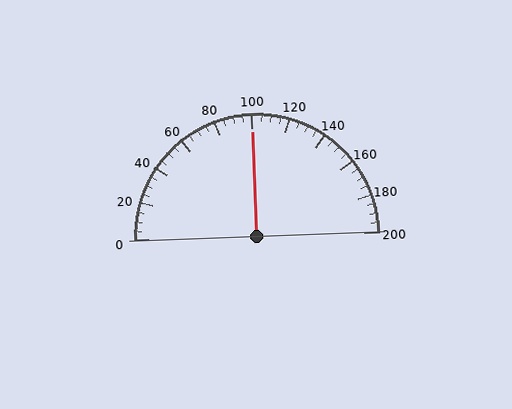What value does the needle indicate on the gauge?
The needle indicates approximately 100.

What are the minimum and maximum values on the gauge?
The gauge ranges from 0 to 200.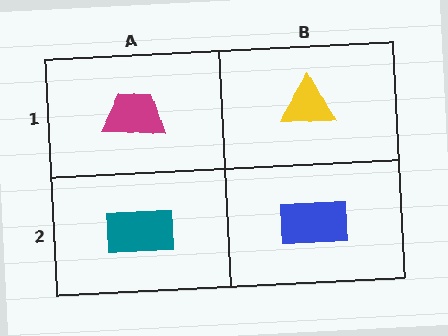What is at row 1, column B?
A yellow triangle.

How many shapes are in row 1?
2 shapes.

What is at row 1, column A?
A magenta trapezoid.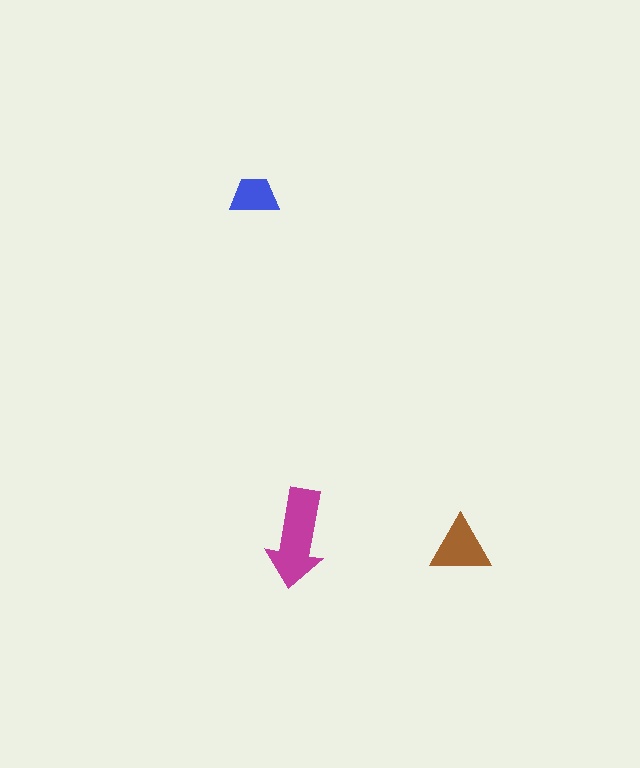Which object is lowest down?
The brown triangle is bottommost.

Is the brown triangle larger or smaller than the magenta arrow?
Smaller.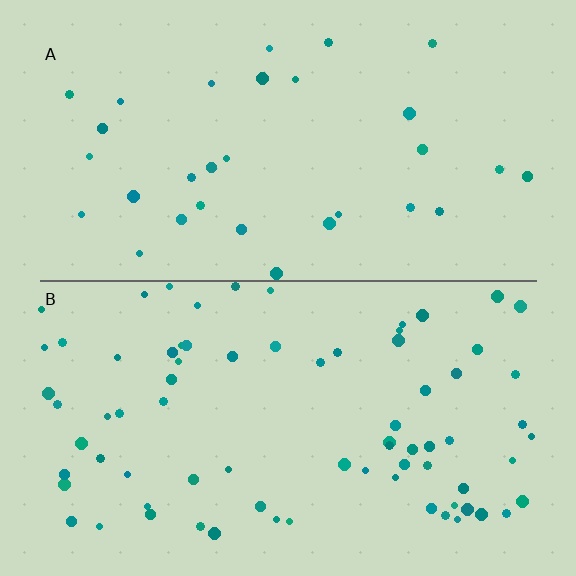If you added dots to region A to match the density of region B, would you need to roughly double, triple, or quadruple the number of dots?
Approximately double.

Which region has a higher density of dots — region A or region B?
B (the bottom).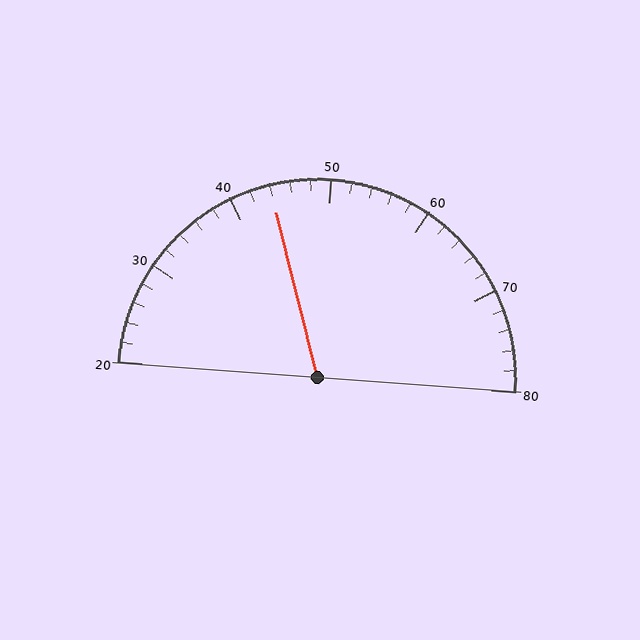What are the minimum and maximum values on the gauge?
The gauge ranges from 20 to 80.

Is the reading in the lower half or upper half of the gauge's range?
The reading is in the lower half of the range (20 to 80).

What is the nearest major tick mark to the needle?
The nearest major tick mark is 40.